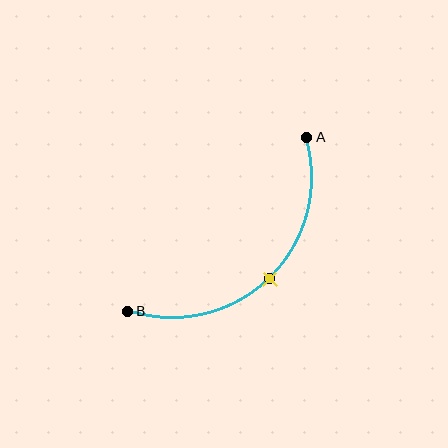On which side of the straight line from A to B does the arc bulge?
The arc bulges below and to the right of the straight line connecting A and B.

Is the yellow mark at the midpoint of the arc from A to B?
Yes. The yellow mark lies on the arc at equal arc-length from both A and B — it is the arc midpoint.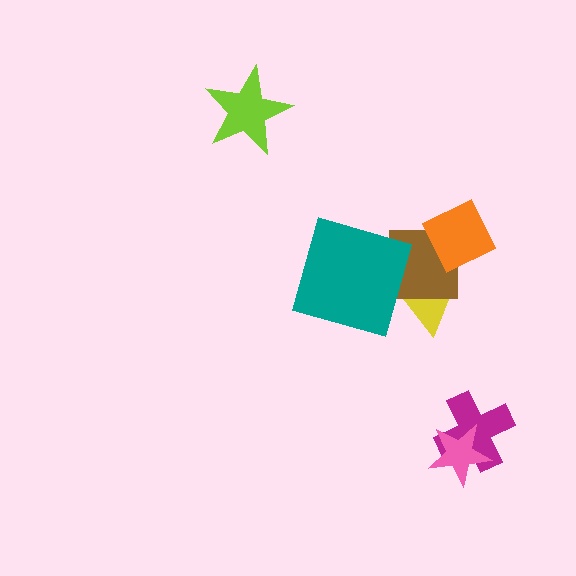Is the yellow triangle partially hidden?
Yes, it is partially covered by another shape.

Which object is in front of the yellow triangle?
The brown square is in front of the yellow triangle.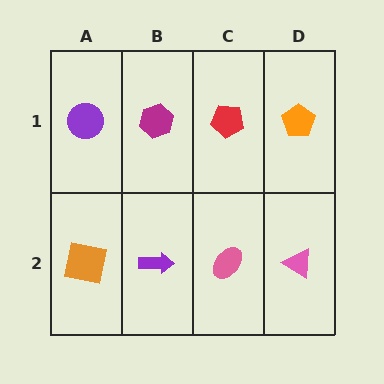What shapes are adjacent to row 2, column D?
An orange pentagon (row 1, column D), a pink ellipse (row 2, column C).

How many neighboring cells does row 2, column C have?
3.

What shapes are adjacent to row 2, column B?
A magenta hexagon (row 1, column B), an orange square (row 2, column A), a pink ellipse (row 2, column C).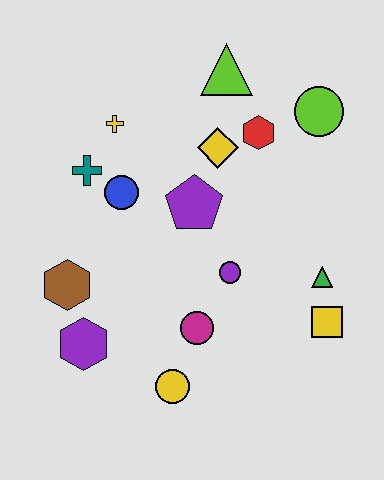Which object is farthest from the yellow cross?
The yellow square is farthest from the yellow cross.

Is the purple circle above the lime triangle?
No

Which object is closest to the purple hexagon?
The brown hexagon is closest to the purple hexagon.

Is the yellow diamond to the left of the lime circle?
Yes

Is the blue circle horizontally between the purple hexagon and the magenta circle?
Yes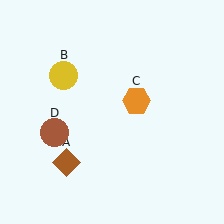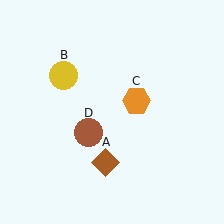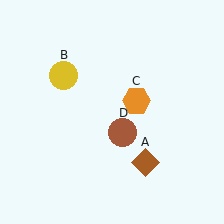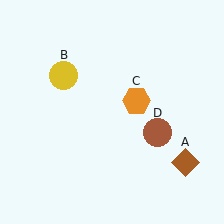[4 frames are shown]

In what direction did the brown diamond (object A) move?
The brown diamond (object A) moved right.